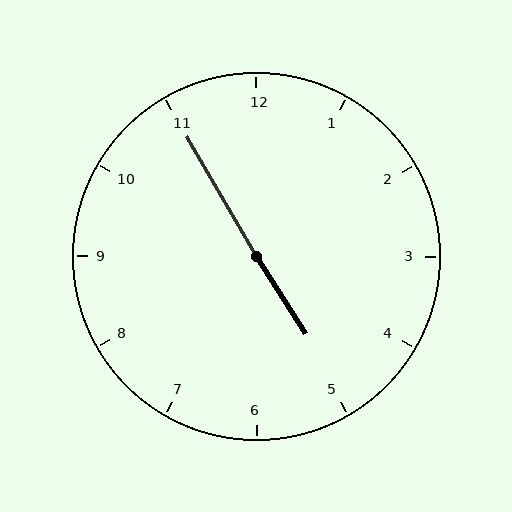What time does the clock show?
4:55.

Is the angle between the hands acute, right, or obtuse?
It is obtuse.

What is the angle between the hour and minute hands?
Approximately 178 degrees.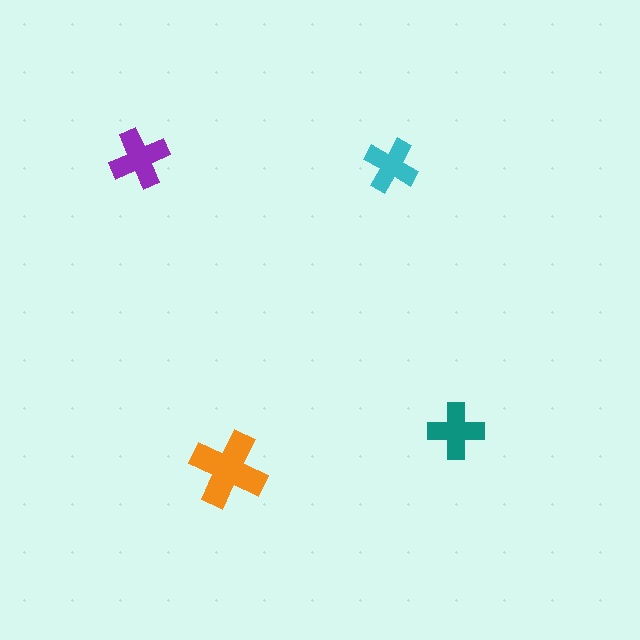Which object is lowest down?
The orange cross is bottommost.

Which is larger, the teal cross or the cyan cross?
The teal one.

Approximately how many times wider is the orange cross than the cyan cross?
About 1.5 times wider.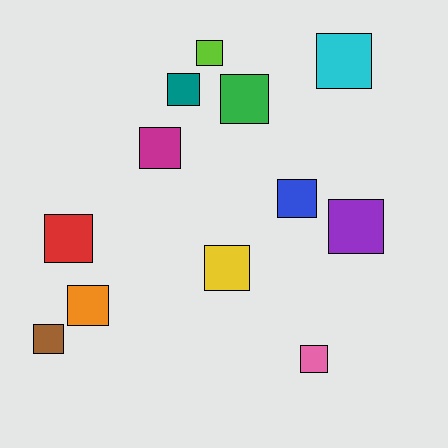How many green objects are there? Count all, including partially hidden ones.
There is 1 green object.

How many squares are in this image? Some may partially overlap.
There are 12 squares.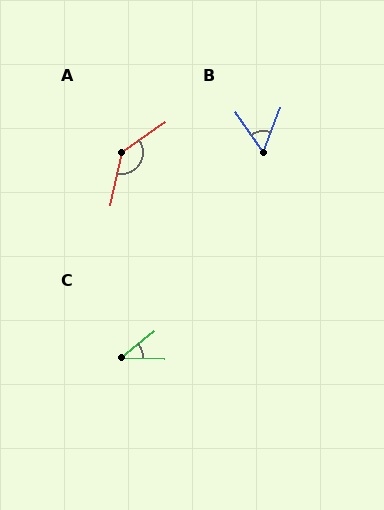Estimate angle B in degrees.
Approximately 56 degrees.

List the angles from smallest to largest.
C (40°), B (56°), A (137°).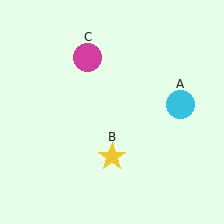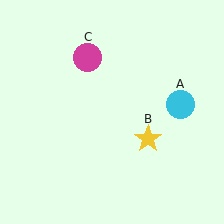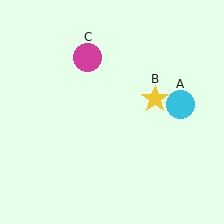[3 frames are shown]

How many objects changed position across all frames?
1 object changed position: yellow star (object B).